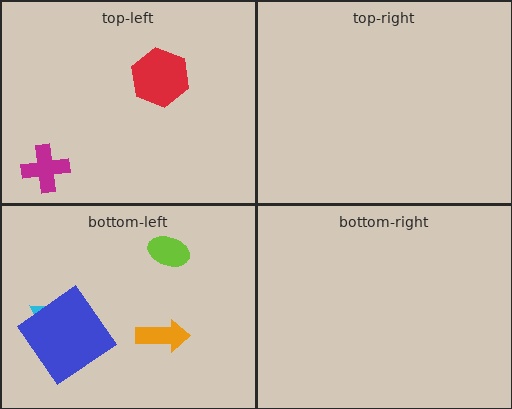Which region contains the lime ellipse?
The bottom-left region.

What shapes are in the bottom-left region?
The cyan triangle, the blue diamond, the lime ellipse, the orange arrow.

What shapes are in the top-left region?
The magenta cross, the red hexagon.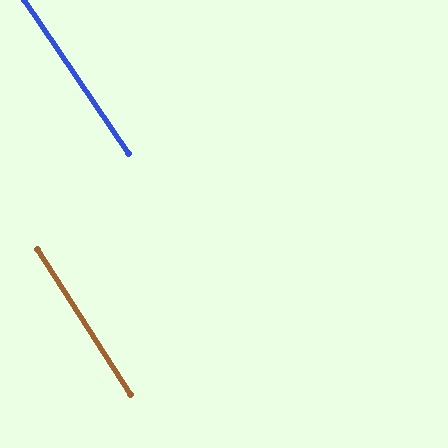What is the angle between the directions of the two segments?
Approximately 2 degrees.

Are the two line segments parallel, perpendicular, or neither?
Parallel — their directions differ by only 1.7°.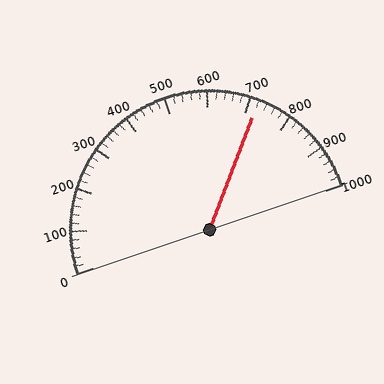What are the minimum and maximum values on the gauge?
The gauge ranges from 0 to 1000.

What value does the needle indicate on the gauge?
The needle indicates approximately 720.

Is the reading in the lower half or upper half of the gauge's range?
The reading is in the upper half of the range (0 to 1000).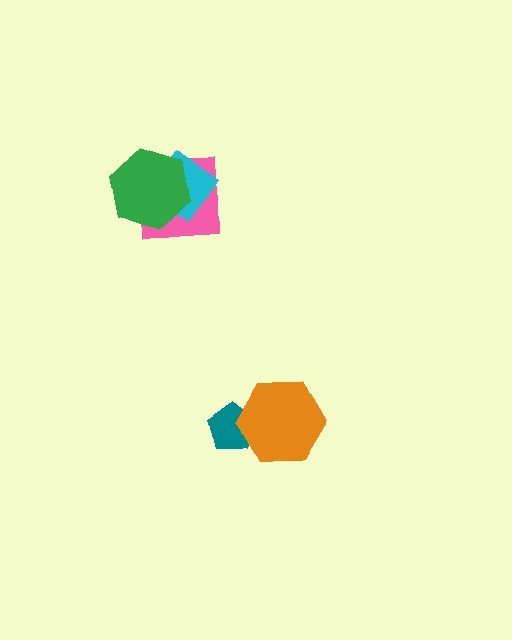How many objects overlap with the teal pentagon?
1 object overlaps with the teal pentagon.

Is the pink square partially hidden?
Yes, it is partially covered by another shape.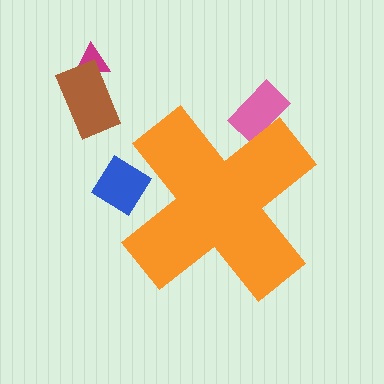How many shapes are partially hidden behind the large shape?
2 shapes are partially hidden.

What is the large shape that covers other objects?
An orange cross.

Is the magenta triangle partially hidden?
No, the magenta triangle is fully visible.